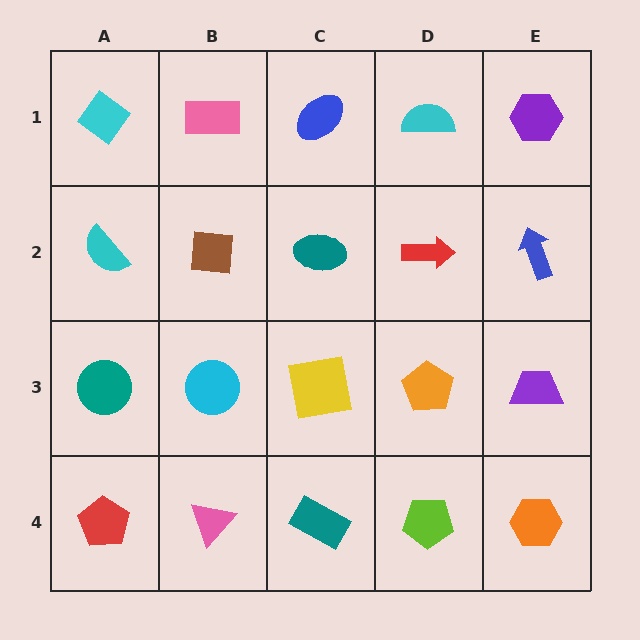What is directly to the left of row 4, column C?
A pink triangle.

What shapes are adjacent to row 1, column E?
A blue arrow (row 2, column E), a cyan semicircle (row 1, column D).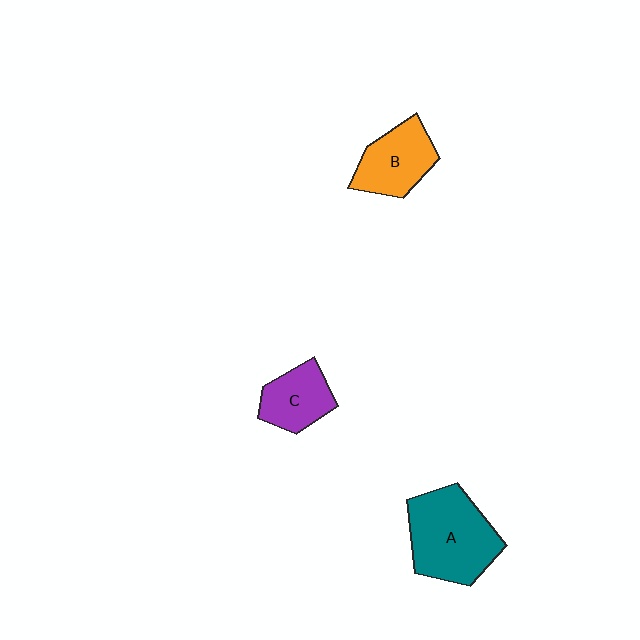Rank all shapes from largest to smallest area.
From largest to smallest: A (teal), B (orange), C (purple).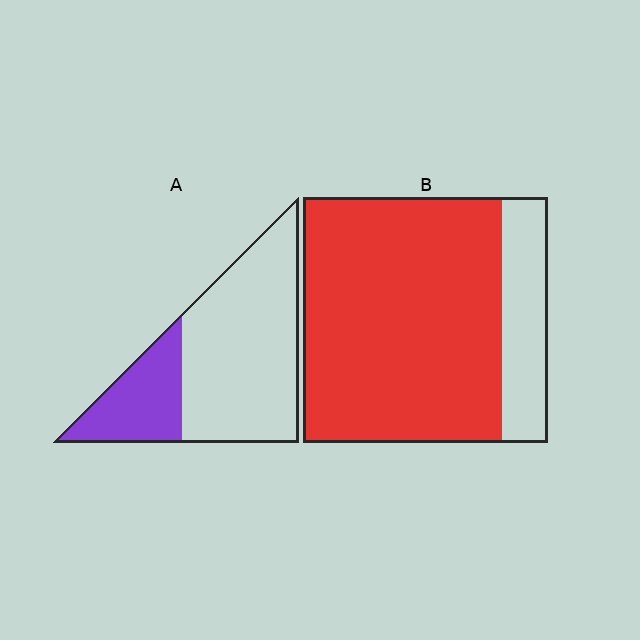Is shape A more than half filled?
No.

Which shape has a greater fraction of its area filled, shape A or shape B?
Shape B.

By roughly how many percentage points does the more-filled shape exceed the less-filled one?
By roughly 55 percentage points (B over A).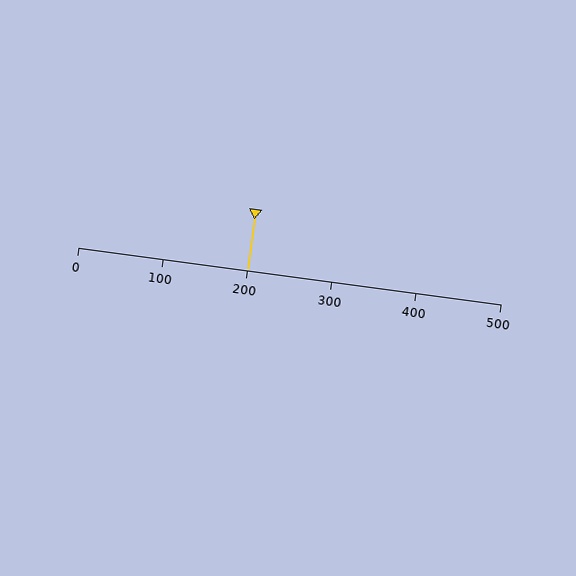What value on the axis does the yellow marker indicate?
The marker indicates approximately 200.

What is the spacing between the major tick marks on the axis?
The major ticks are spaced 100 apart.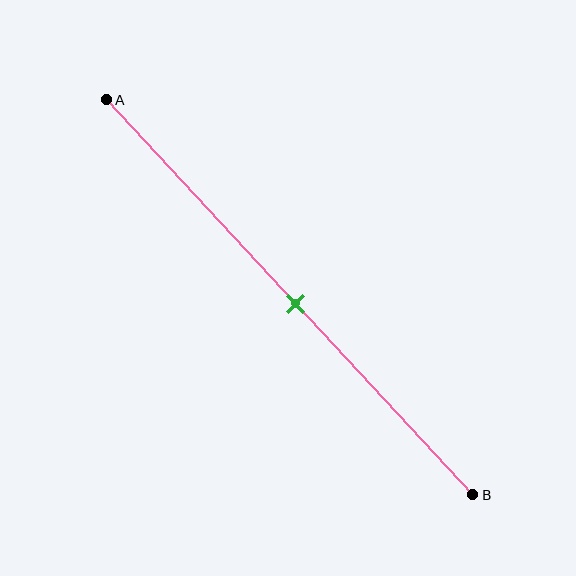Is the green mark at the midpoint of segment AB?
Yes, the mark is approximately at the midpoint.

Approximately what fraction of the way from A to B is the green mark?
The green mark is approximately 50% of the way from A to B.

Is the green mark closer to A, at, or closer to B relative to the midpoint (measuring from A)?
The green mark is approximately at the midpoint of segment AB.